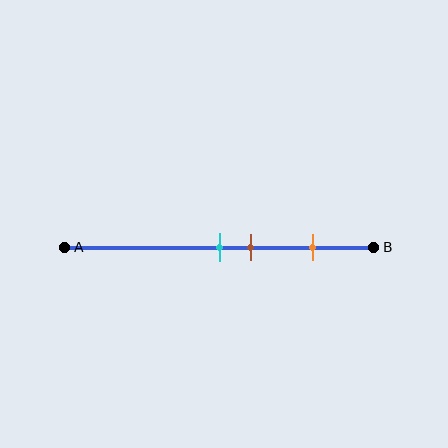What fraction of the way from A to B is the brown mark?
The brown mark is approximately 60% (0.6) of the way from A to B.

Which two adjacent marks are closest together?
The cyan and brown marks are the closest adjacent pair.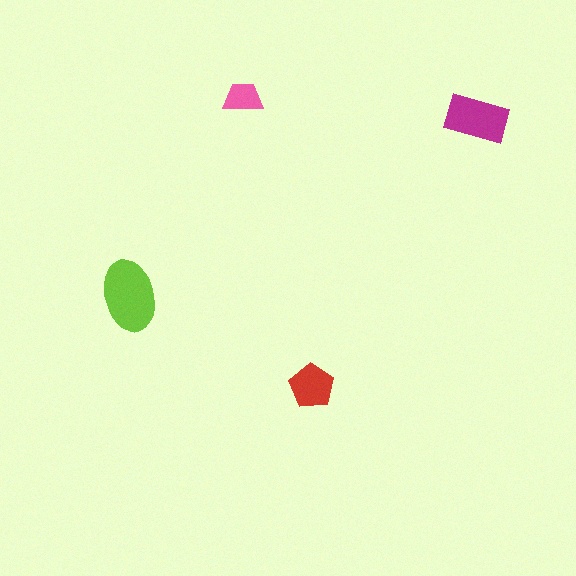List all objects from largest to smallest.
The lime ellipse, the magenta rectangle, the red pentagon, the pink trapezoid.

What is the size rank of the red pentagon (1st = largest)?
3rd.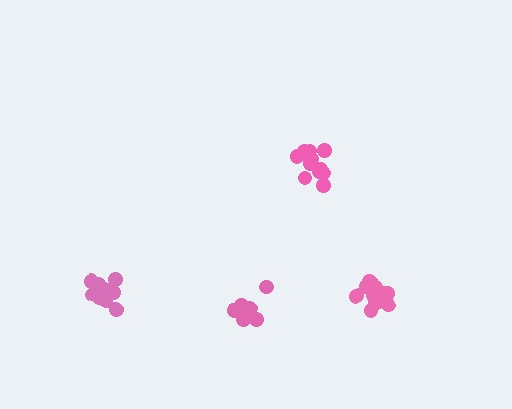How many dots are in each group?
Group 1: 13 dots, Group 2: 13 dots, Group 3: 14 dots, Group 4: 8 dots (48 total).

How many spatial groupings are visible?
There are 4 spatial groupings.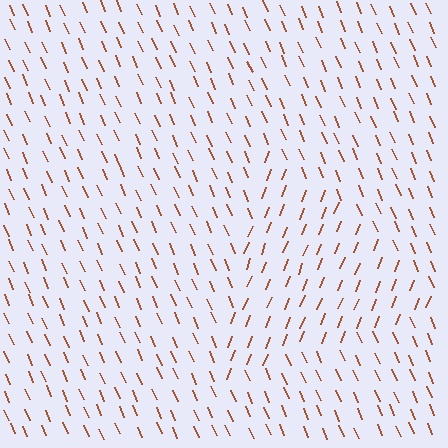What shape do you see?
I see a triangle.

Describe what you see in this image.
The image is filled with small brown line segments. A triangle region in the image has lines oriented differently from the surrounding lines, creating a visible texture boundary.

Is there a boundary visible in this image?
Yes, there is a texture boundary formed by a change in line orientation.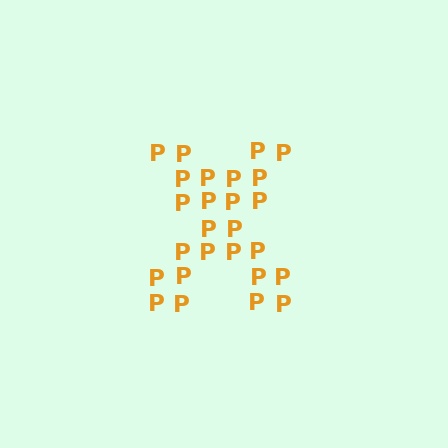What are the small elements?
The small elements are letter P's.